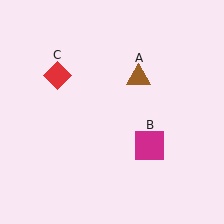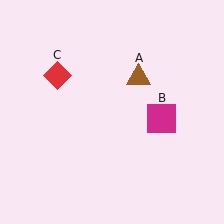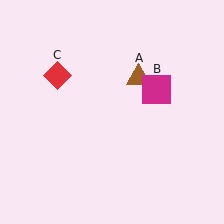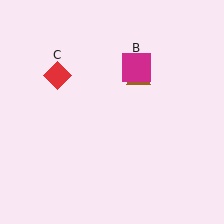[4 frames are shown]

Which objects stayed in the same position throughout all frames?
Brown triangle (object A) and red diamond (object C) remained stationary.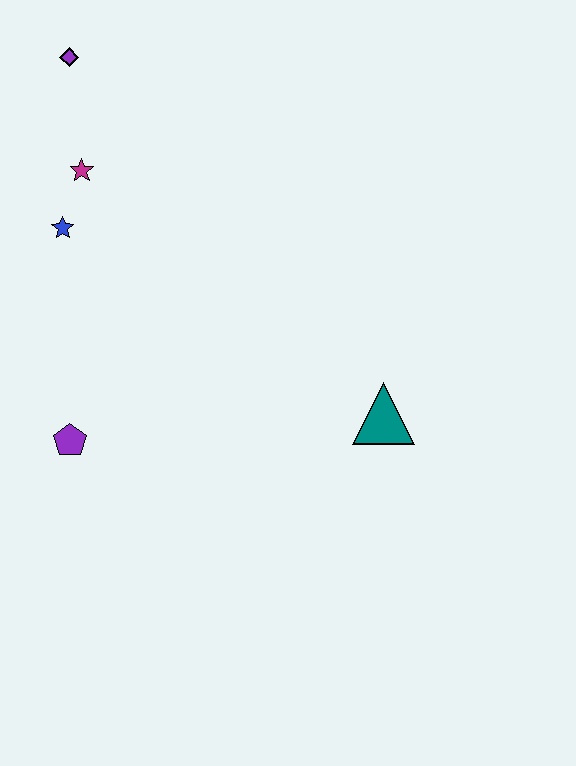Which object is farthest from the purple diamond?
The teal triangle is farthest from the purple diamond.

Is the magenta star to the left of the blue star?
No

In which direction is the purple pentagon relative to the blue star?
The purple pentagon is below the blue star.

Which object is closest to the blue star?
The magenta star is closest to the blue star.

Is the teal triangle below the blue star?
Yes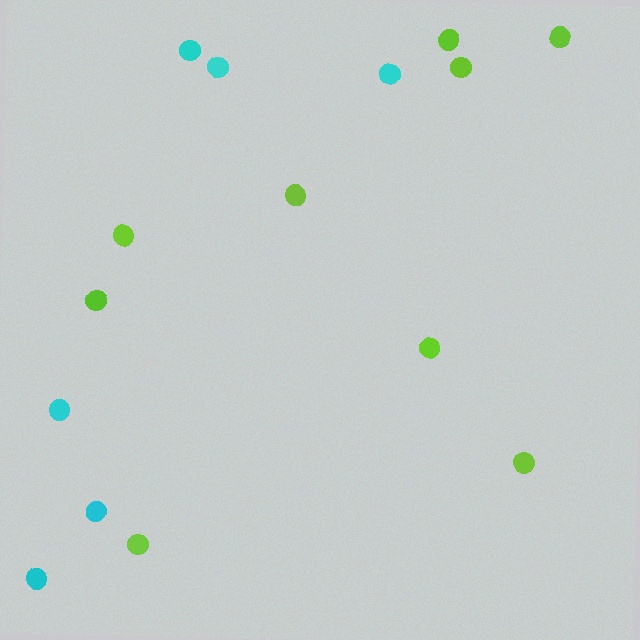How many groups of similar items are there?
There are 2 groups: one group of lime circles (9) and one group of cyan circles (6).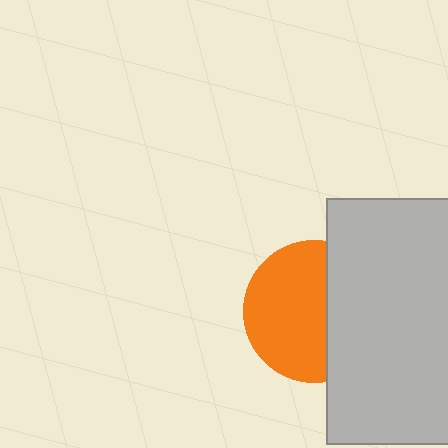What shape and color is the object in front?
The object in front is a light gray rectangle.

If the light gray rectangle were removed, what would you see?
You would see the complete orange circle.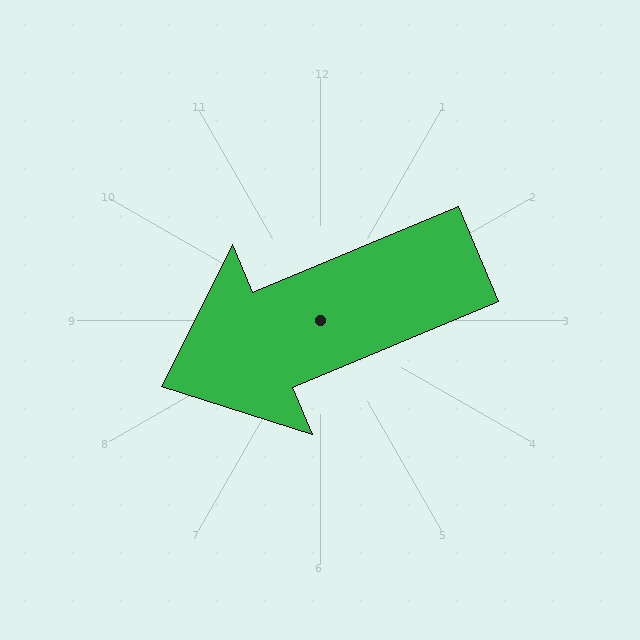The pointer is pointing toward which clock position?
Roughly 8 o'clock.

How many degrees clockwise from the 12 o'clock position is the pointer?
Approximately 247 degrees.